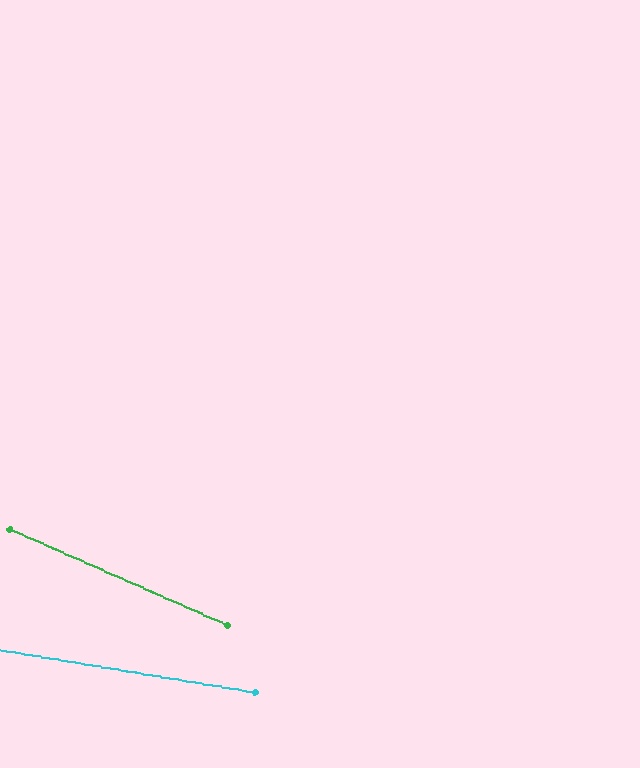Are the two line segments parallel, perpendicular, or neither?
Neither parallel nor perpendicular — they differ by about 15°.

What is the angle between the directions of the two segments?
Approximately 15 degrees.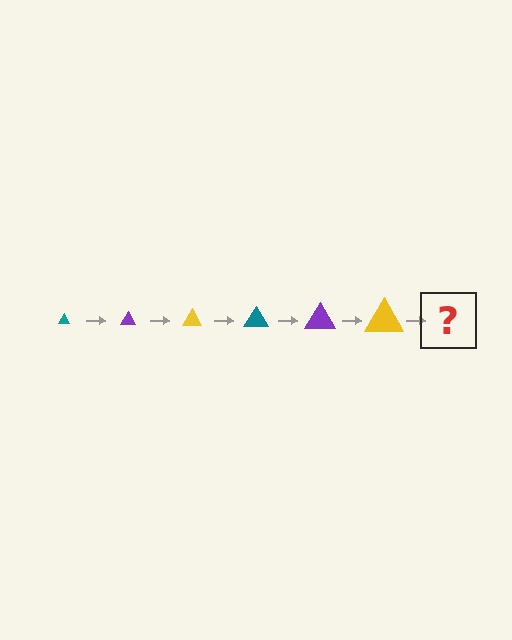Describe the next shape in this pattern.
It should be a teal triangle, larger than the previous one.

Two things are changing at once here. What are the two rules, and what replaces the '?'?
The two rules are that the triangle grows larger each step and the color cycles through teal, purple, and yellow. The '?' should be a teal triangle, larger than the previous one.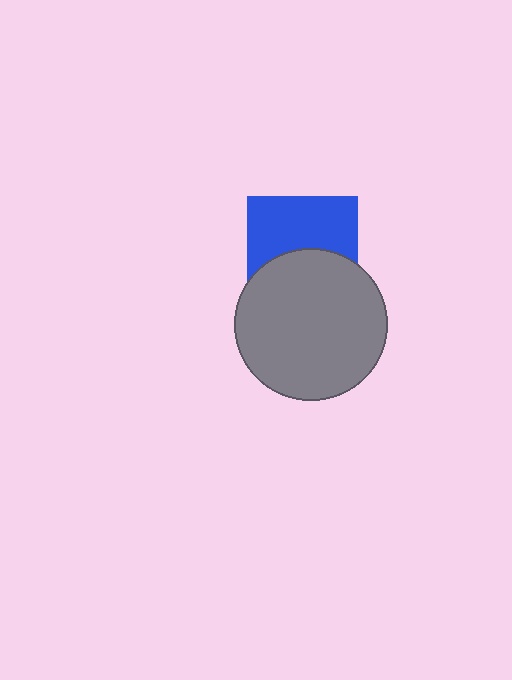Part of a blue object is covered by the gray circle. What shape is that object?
It is a square.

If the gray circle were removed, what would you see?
You would see the complete blue square.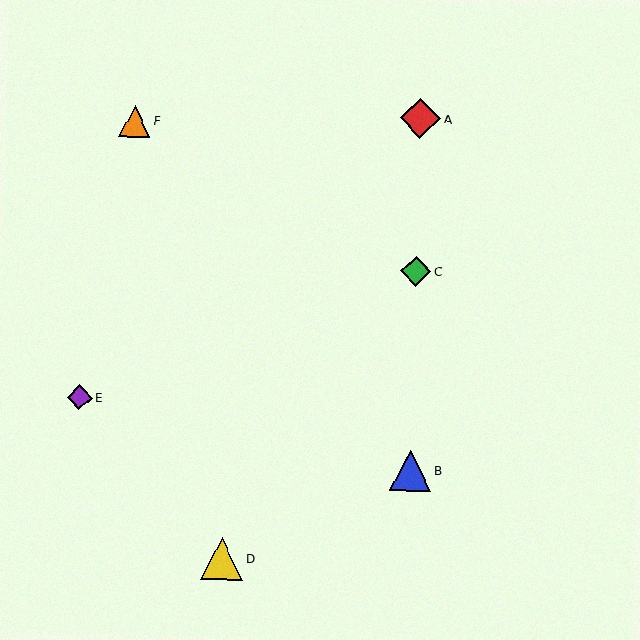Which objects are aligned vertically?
Objects A, B, C are aligned vertically.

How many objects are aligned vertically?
3 objects (A, B, C) are aligned vertically.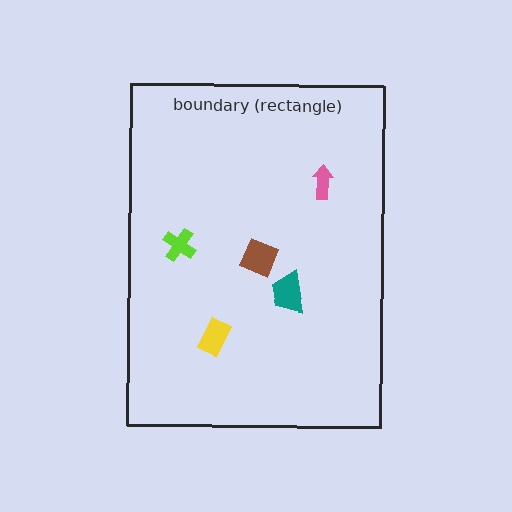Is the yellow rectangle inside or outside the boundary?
Inside.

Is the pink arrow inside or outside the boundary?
Inside.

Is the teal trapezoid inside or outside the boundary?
Inside.